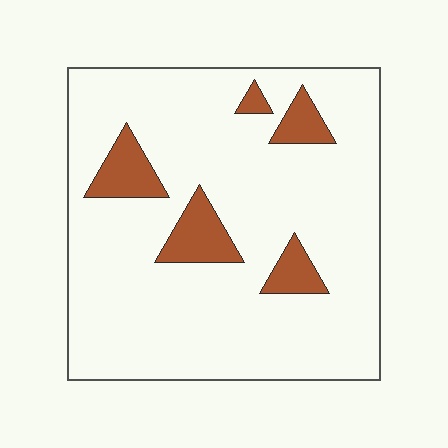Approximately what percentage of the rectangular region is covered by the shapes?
Approximately 10%.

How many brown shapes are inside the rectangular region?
5.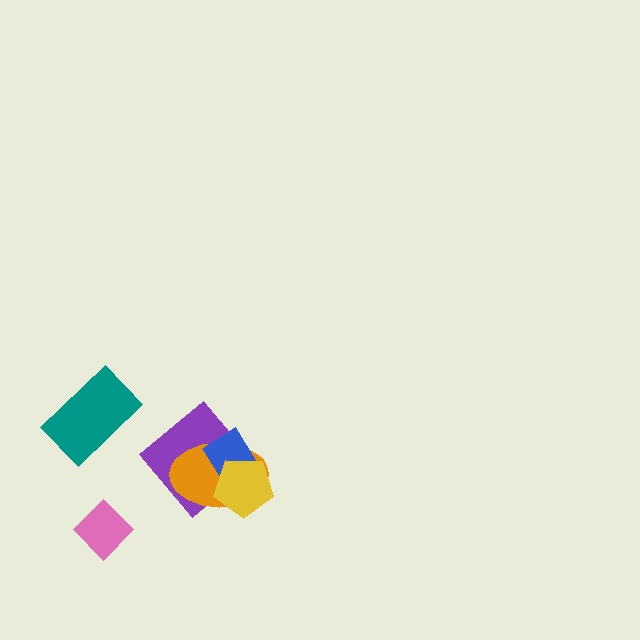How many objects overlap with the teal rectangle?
0 objects overlap with the teal rectangle.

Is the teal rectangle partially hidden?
No, no other shape covers it.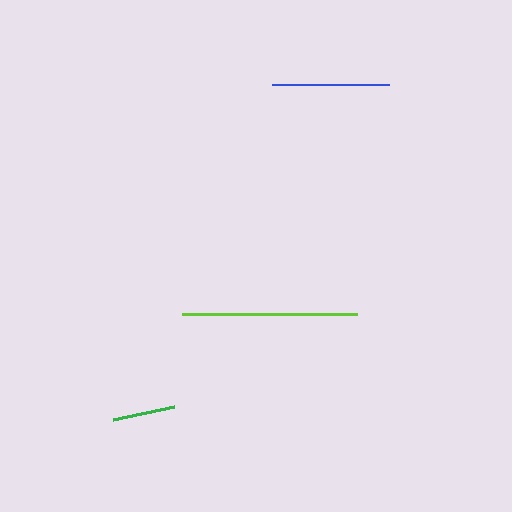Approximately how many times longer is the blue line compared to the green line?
The blue line is approximately 1.9 times the length of the green line.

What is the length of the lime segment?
The lime segment is approximately 175 pixels long.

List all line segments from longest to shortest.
From longest to shortest: lime, blue, green.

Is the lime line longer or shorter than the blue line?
The lime line is longer than the blue line.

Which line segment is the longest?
The lime line is the longest at approximately 175 pixels.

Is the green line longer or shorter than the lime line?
The lime line is longer than the green line.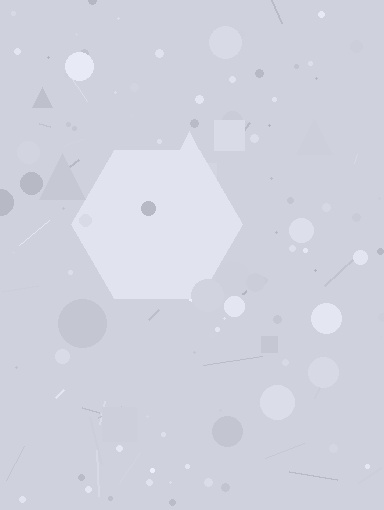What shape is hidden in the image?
A hexagon is hidden in the image.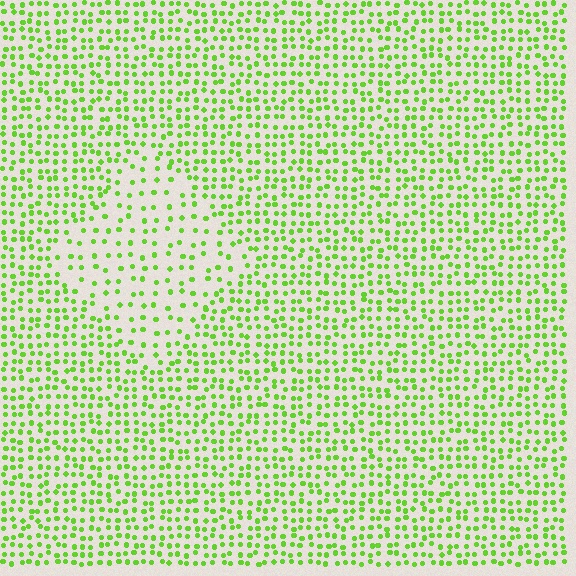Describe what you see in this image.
The image contains small lime elements arranged at two different densities. A diamond-shaped region is visible where the elements are less densely packed than the surrounding area.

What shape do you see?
I see a diamond.